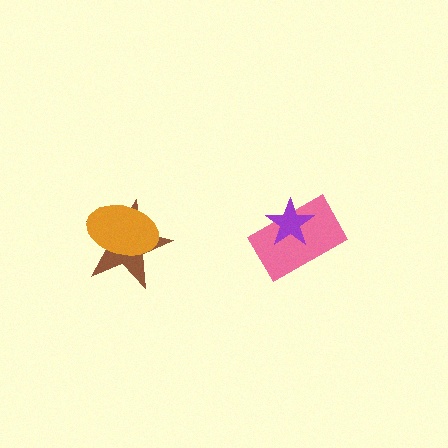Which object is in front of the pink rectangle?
The purple star is in front of the pink rectangle.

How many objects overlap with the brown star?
1 object overlaps with the brown star.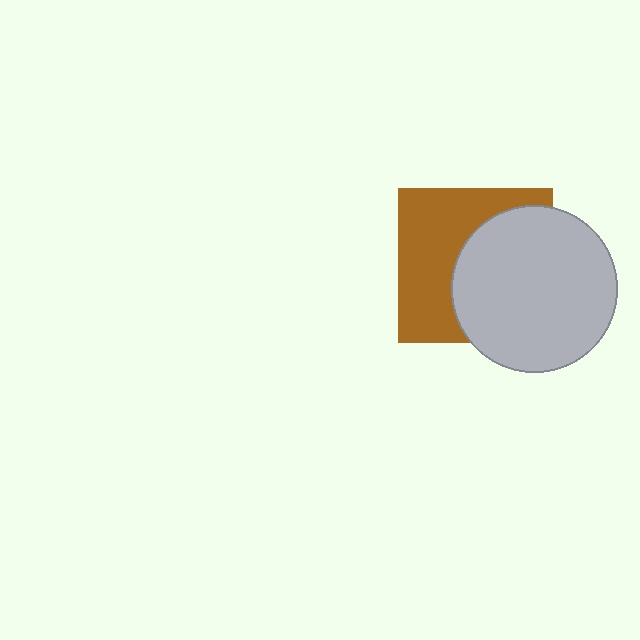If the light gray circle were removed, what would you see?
You would see the complete brown square.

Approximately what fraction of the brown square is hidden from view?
Roughly 51% of the brown square is hidden behind the light gray circle.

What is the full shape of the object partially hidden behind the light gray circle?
The partially hidden object is a brown square.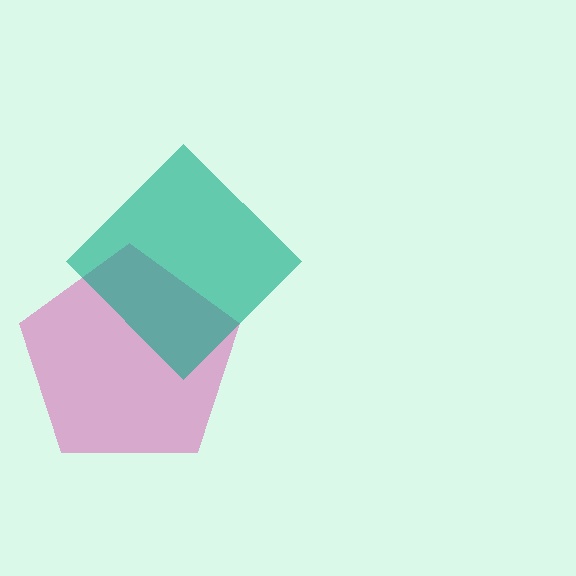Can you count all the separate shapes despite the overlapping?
Yes, there are 2 separate shapes.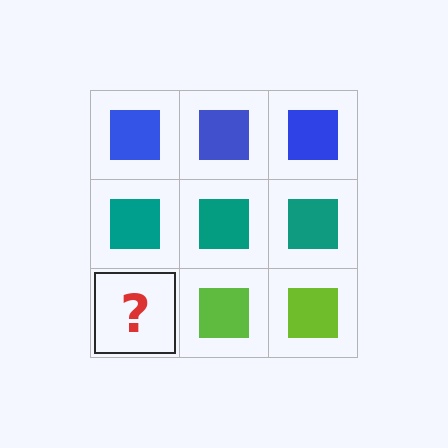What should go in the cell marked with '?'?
The missing cell should contain a lime square.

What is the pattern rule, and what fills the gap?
The rule is that each row has a consistent color. The gap should be filled with a lime square.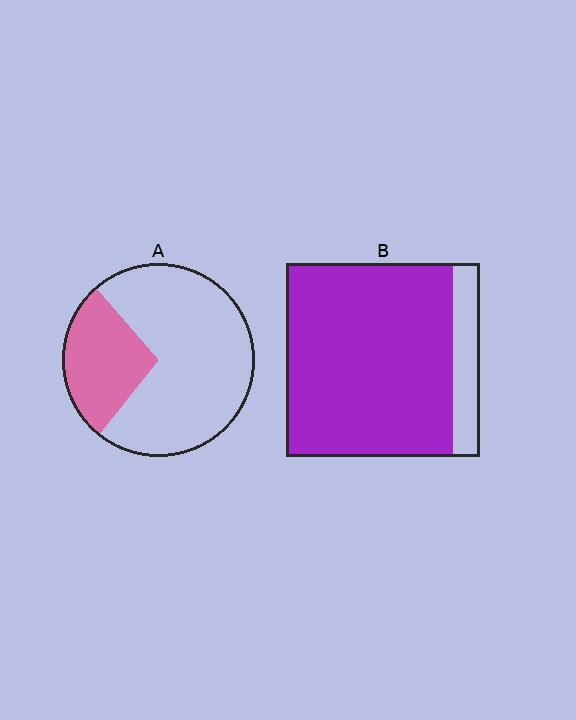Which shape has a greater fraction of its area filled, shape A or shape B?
Shape B.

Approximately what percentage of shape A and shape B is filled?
A is approximately 30% and B is approximately 85%.